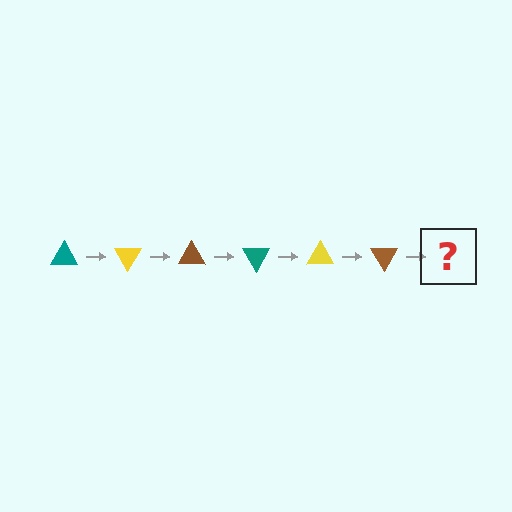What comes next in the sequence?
The next element should be a teal triangle, rotated 360 degrees from the start.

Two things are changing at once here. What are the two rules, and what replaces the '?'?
The two rules are that it rotates 60 degrees each step and the color cycles through teal, yellow, and brown. The '?' should be a teal triangle, rotated 360 degrees from the start.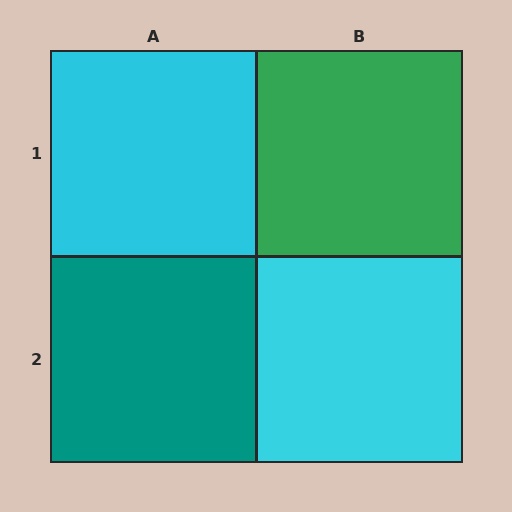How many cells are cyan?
2 cells are cyan.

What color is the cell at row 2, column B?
Cyan.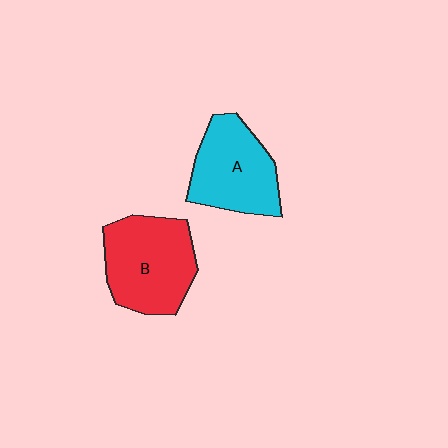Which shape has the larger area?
Shape B (red).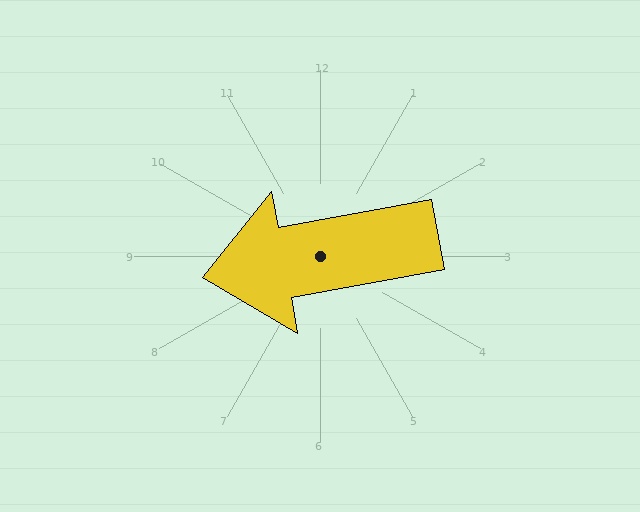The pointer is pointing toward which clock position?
Roughly 9 o'clock.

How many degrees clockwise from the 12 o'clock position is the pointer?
Approximately 260 degrees.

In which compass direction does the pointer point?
West.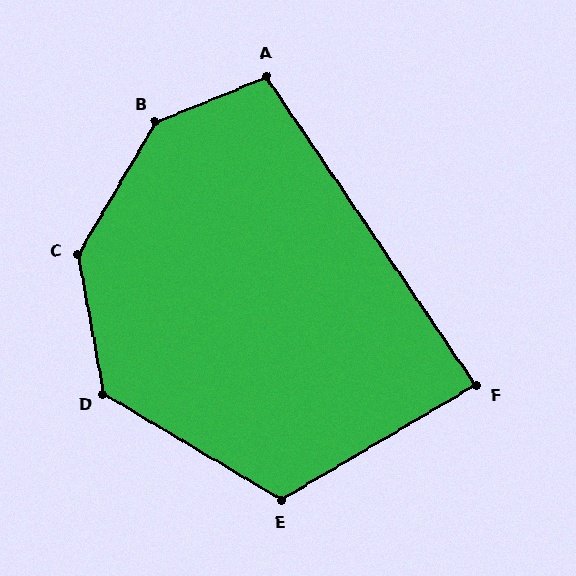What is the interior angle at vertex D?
Approximately 131 degrees (obtuse).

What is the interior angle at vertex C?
Approximately 139 degrees (obtuse).